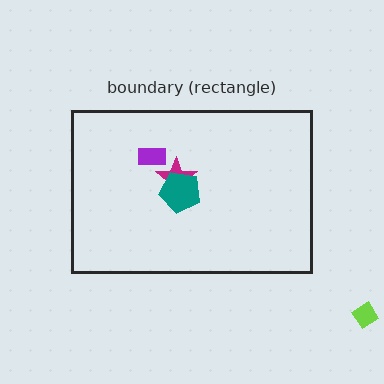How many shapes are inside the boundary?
3 inside, 1 outside.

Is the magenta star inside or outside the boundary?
Inside.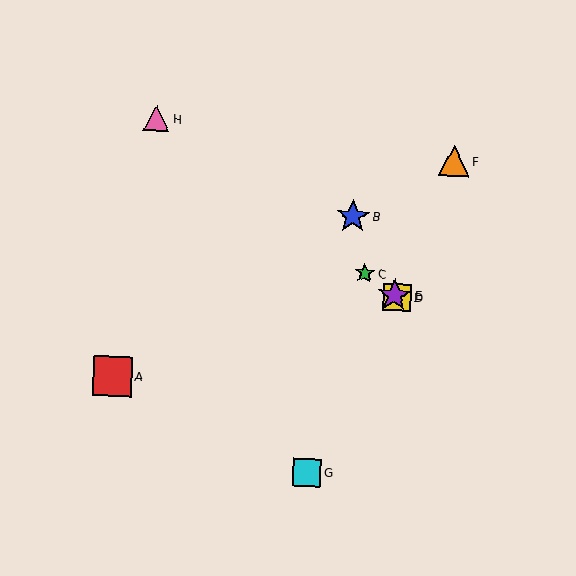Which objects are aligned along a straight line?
Objects C, D, E, H are aligned along a straight line.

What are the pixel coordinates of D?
Object D is at (397, 297).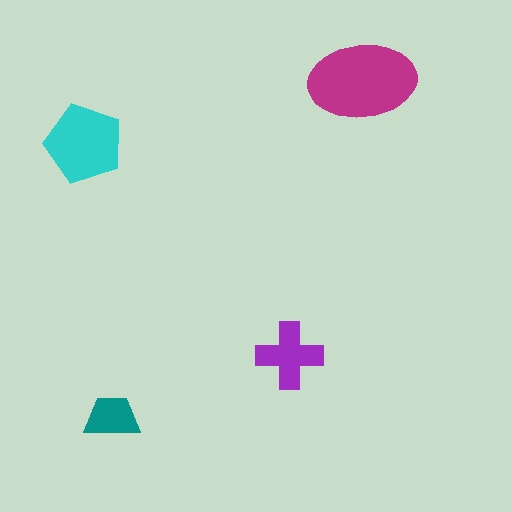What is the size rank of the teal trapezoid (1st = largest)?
4th.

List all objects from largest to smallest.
The magenta ellipse, the cyan pentagon, the purple cross, the teal trapezoid.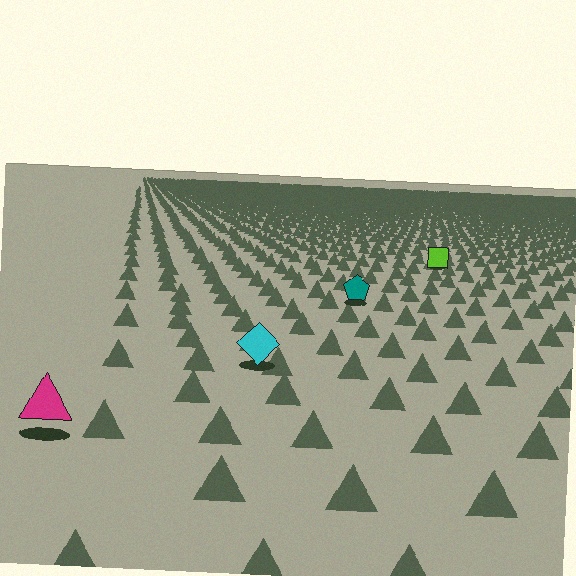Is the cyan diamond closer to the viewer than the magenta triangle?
No. The magenta triangle is closer — you can tell from the texture gradient: the ground texture is coarser near it.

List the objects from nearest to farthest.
From nearest to farthest: the magenta triangle, the cyan diamond, the teal pentagon, the lime square.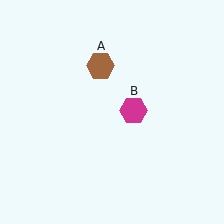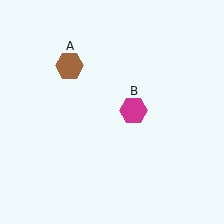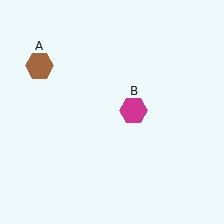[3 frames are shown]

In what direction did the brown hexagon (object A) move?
The brown hexagon (object A) moved left.